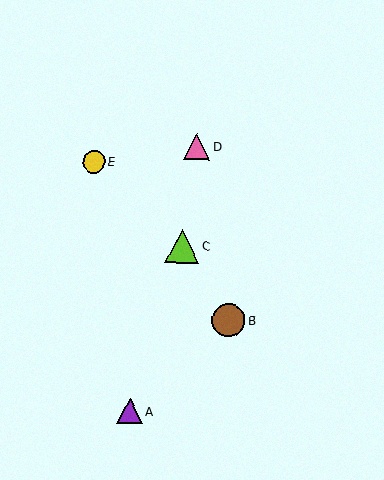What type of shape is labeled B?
Shape B is a brown circle.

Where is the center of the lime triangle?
The center of the lime triangle is at (182, 246).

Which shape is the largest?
The lime triangle (labeled C) is the largest.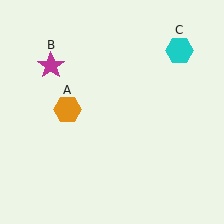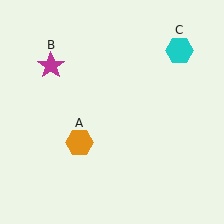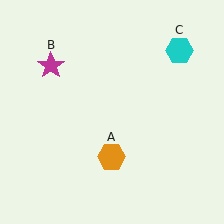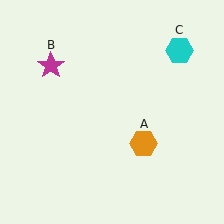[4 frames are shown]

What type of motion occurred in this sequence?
The orange hexagon (object A) rotated counterclockwise around the center of the scene.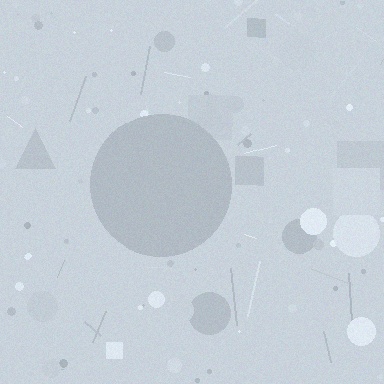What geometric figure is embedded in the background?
A circle is embedded in the background.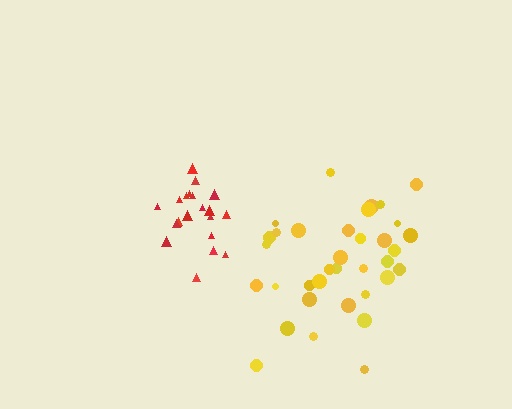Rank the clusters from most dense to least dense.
red, yellow.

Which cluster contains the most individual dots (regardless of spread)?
Yellow (35).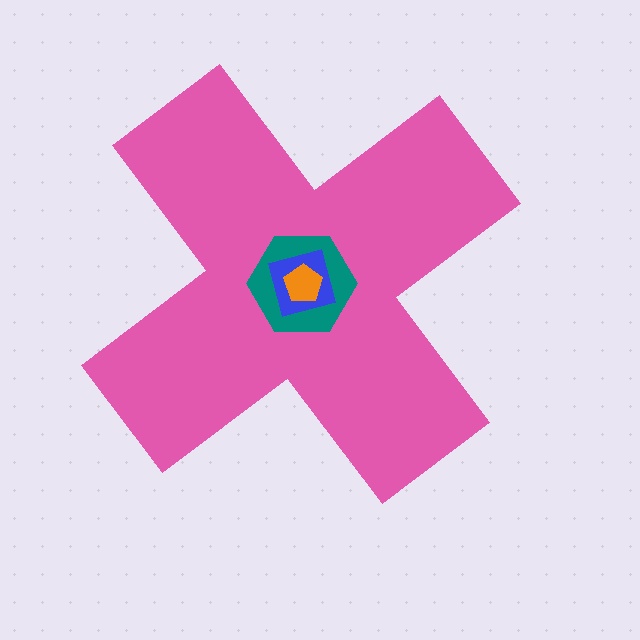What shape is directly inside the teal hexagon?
The blue square.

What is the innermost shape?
The orange pentagon.